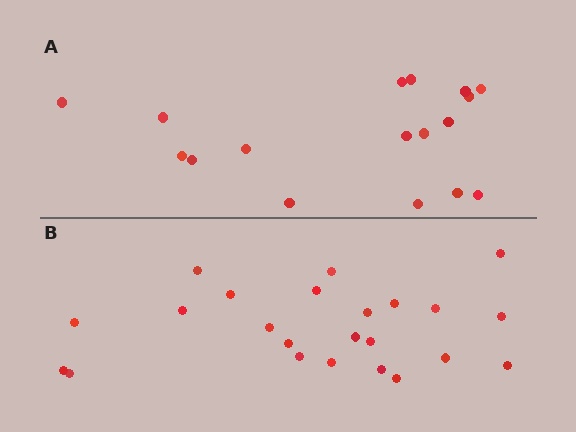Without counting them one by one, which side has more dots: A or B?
Region B (the bottom region) has more dots.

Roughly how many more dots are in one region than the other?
Region B has about 6 more dots than region A.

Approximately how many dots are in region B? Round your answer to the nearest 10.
About 20 dots. (The exact count is 23, which rounds to 20.)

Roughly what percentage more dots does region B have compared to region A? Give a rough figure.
About 35% more.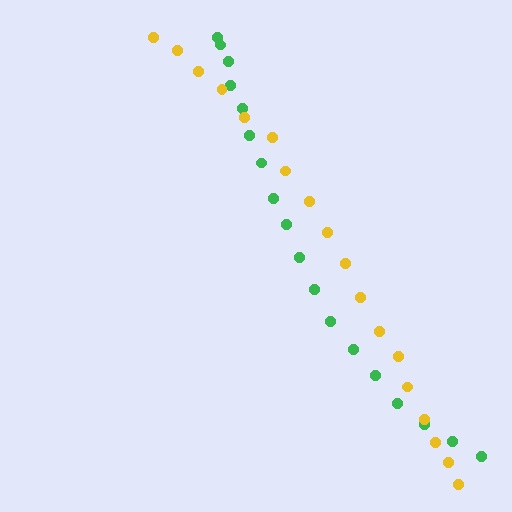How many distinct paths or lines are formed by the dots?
There are 2 distinct paths.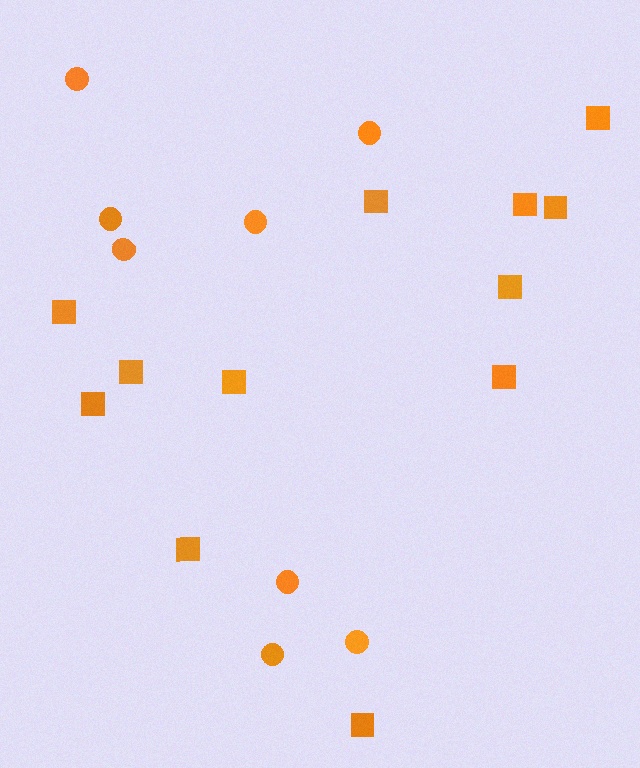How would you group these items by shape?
There are 2 groups: one group of circles (8) and one group of squares (12).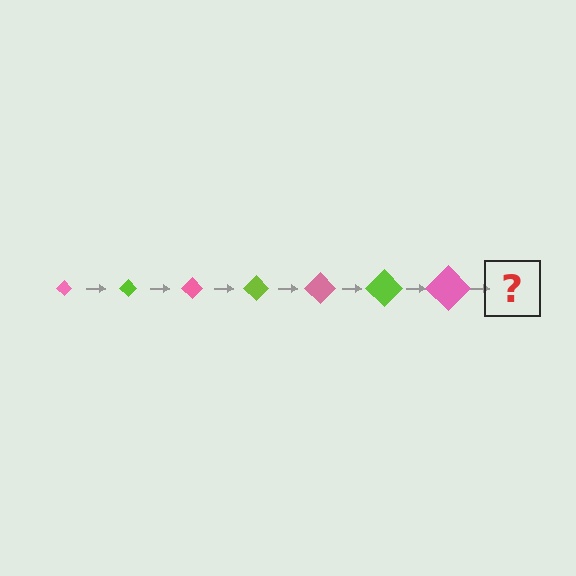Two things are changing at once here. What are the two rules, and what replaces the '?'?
The two rules are that the diamond grows larger each step and the color cycles through pink and lime. The '?' should be a lime diamond, larger than the previous one.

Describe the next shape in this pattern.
It should be a lime diamond, larger than the previous one.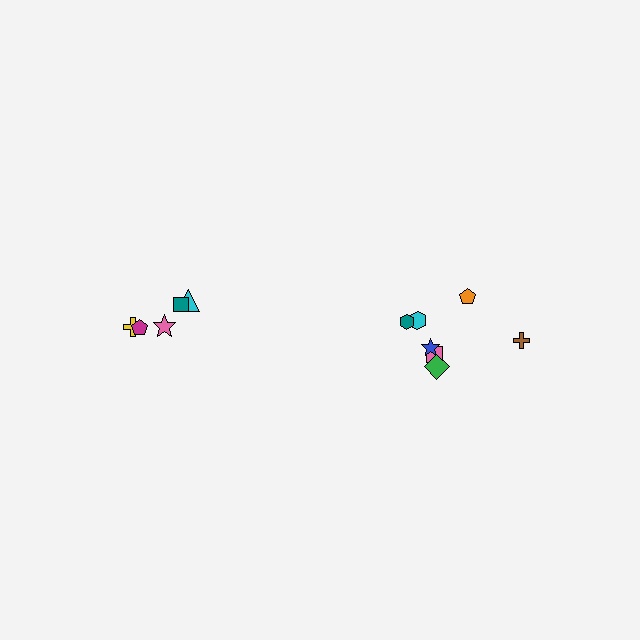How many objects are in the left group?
There are 5 objects.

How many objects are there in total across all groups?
There are 12 objects.